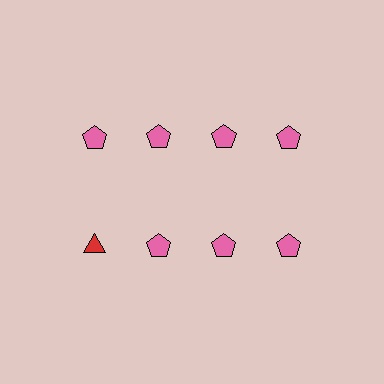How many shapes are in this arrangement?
There are 8 shapes arranged in a grid pattern.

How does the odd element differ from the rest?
It differs in both color (red instead of pink) and shape (triangle instead of pentagon).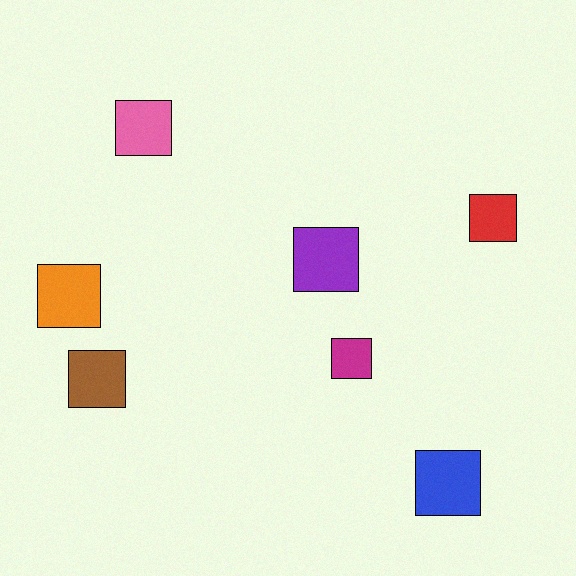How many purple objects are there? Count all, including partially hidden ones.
There is 1 purple object.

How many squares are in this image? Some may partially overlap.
There are 7 squares.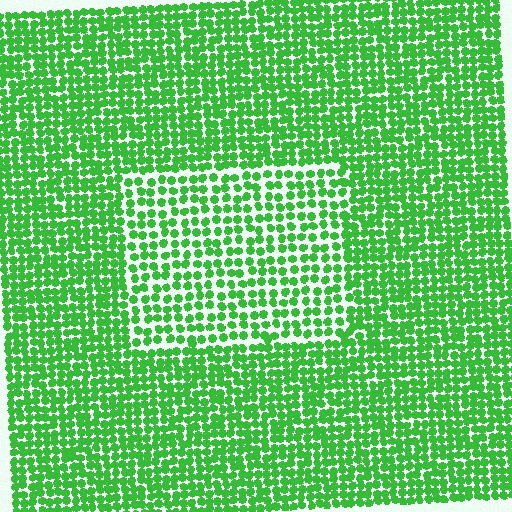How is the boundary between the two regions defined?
The boundary is defined by a change in element density (approximately 1.6x ratio). All elements are the same color, size, and shape.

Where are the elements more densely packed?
The elements are more densely packed outside the rectangle boundary.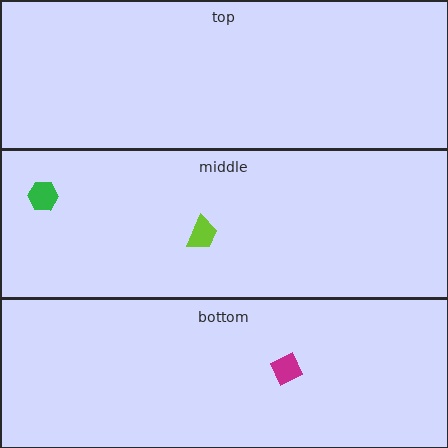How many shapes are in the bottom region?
1.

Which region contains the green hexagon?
The middle region.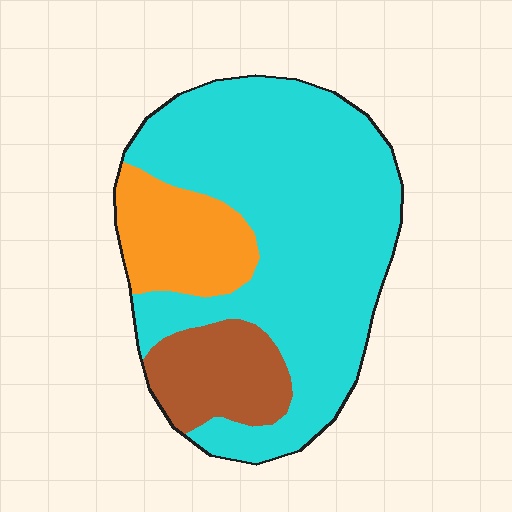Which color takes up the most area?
Cyan, at roughly 70%.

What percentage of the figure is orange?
Orange covers 16% of the figure.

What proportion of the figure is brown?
Brown covers about 15% of the figure.